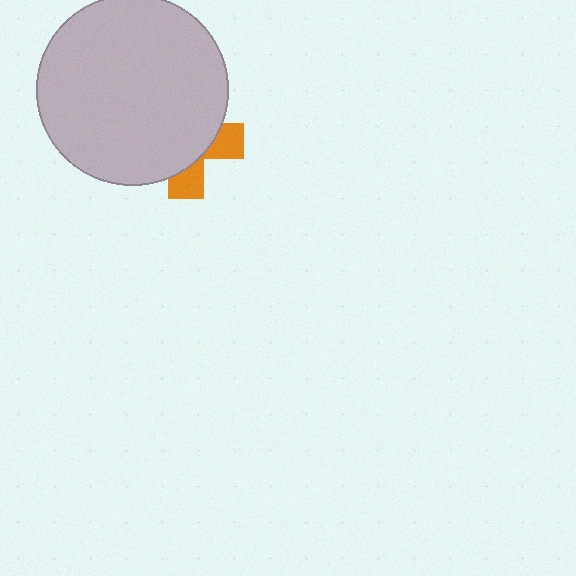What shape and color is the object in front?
The object in front is a light gray circle.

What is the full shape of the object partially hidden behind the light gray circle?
The partially hidden object is an orange cross.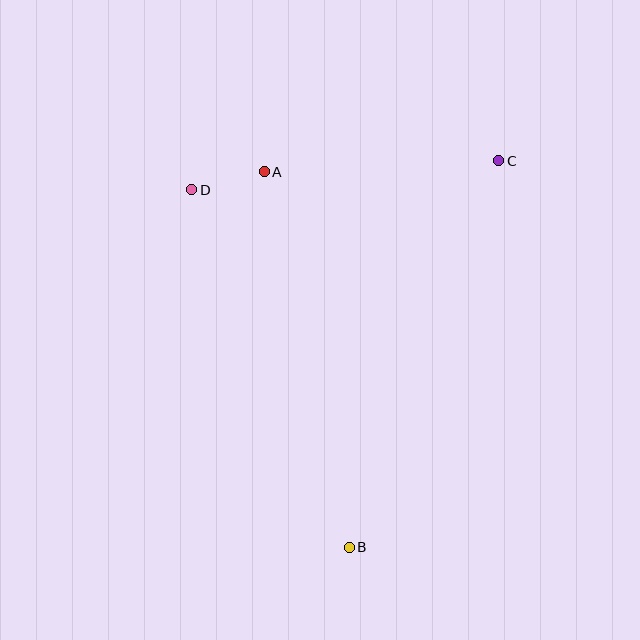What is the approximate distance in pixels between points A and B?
The distance between A and B is approximately 385 pixels.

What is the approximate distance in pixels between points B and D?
The distance between B and D is approximately 391 pixels.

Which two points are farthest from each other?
Points B and C are farthest from each other.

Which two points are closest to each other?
Points A and D are closest to each other.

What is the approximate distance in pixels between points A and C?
The distance between A and C is approximately 235 pixels.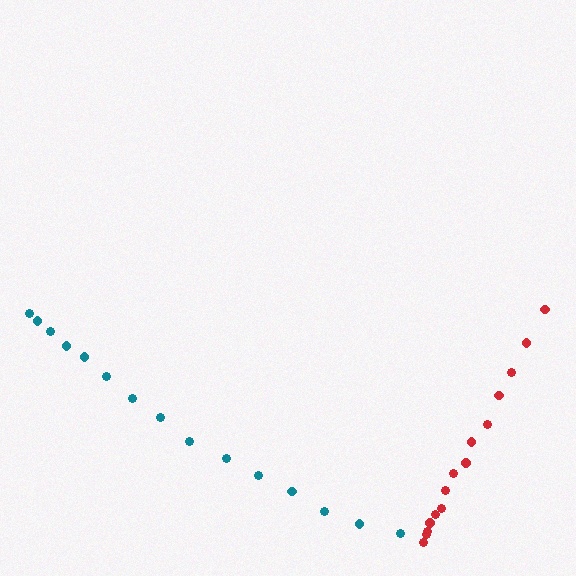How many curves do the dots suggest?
There are 2 distinct paths.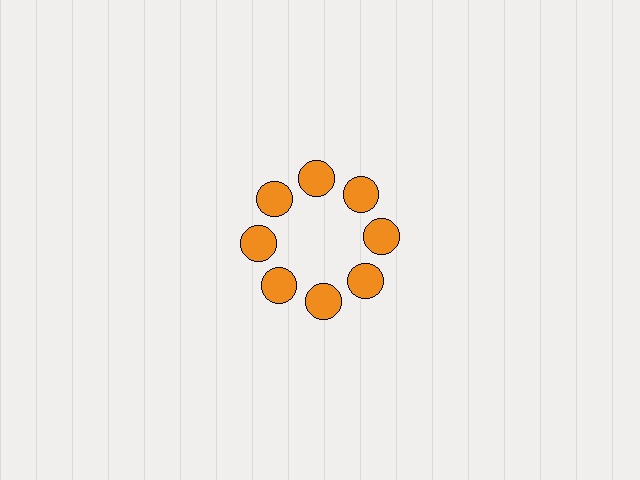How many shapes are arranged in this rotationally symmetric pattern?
There are 8 shapes, arranged in 8 groups of 1.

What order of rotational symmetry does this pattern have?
This pattern has 8-fold rotational symmetry.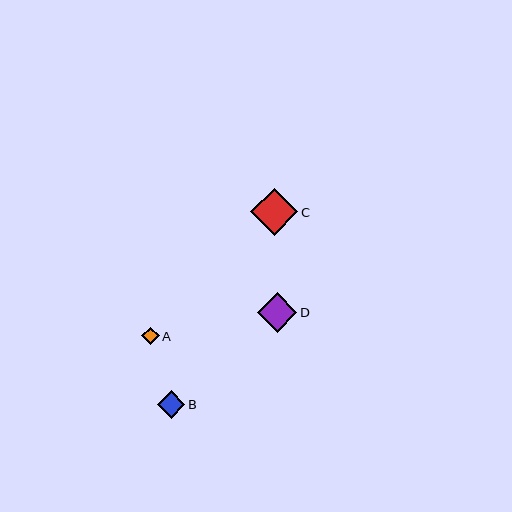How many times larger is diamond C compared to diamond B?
Diamond C is approximately 1.7 times the size of diamond B.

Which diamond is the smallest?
Diamond A is the smallest with a size of approximately 18 pixels.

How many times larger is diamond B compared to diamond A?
Diamond B is approximately 1.6 times the size of diamond A.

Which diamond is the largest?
Diamond C is the largest with a size of approximately 47 pixels.